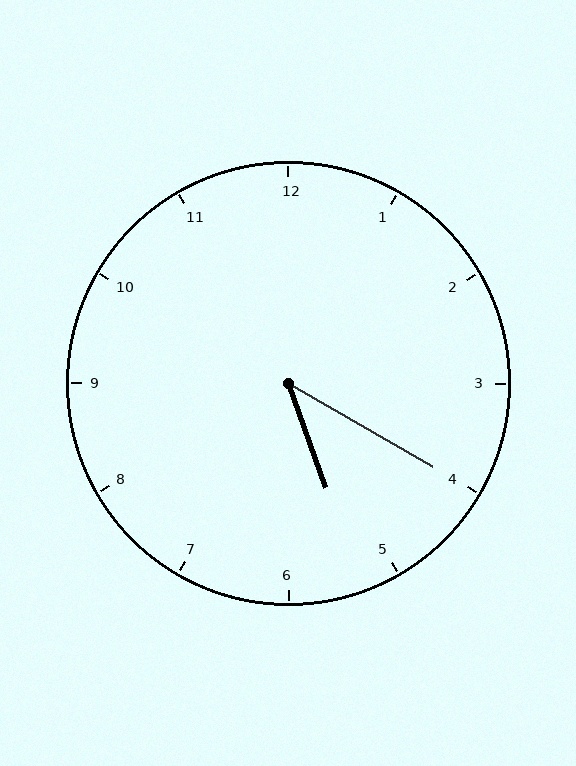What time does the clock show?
5:20.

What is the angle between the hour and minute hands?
Approximately 40 degrees.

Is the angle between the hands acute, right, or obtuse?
It is acute.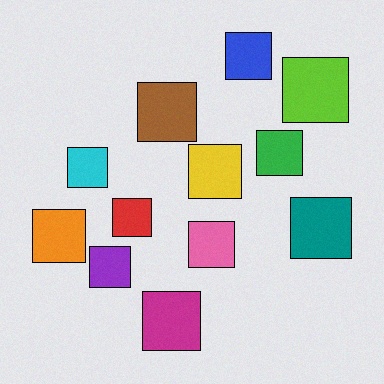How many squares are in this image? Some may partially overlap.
There are 12 squares.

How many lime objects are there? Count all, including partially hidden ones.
There is 1 lime object.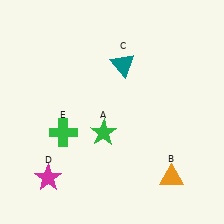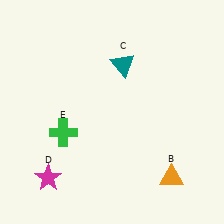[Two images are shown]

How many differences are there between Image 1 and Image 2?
There is 1 difference between the two images.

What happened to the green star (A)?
The green star (A) was removed in Image 2. It was in the bottom-left area of Image 1.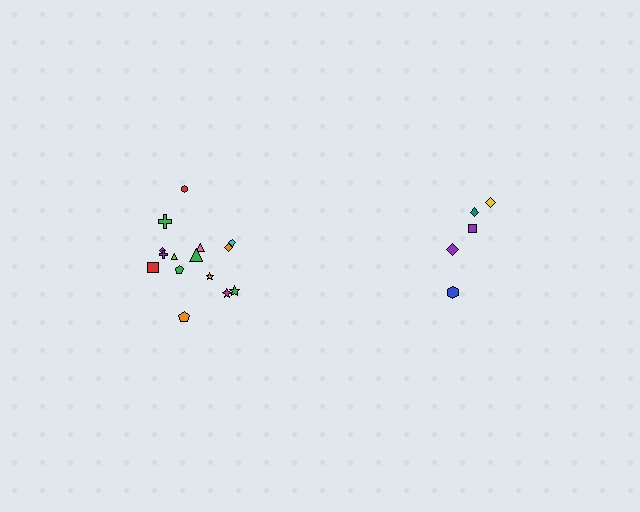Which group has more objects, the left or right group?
The left group.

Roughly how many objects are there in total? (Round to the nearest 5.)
Roughly 20 objects in total.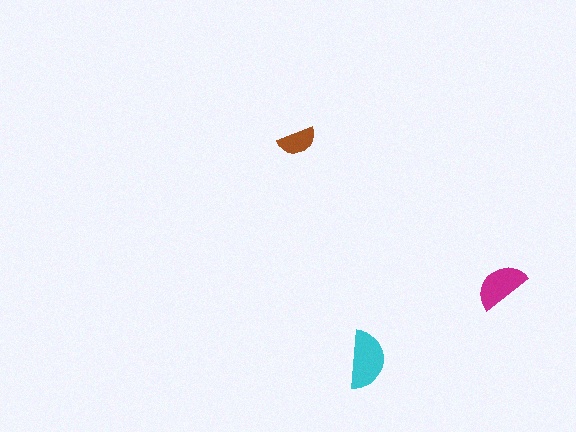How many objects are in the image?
There are 3 objects in the image.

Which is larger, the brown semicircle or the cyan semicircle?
The cyan one.